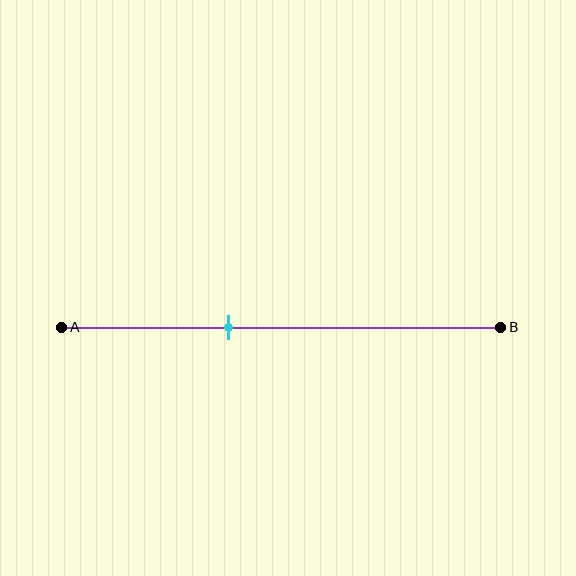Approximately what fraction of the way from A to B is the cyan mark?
The cyan mark is approximately 40% of the way from A to B.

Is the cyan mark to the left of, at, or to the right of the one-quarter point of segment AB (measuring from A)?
The cyan mark is to the right of the one-quarter point of segment AB.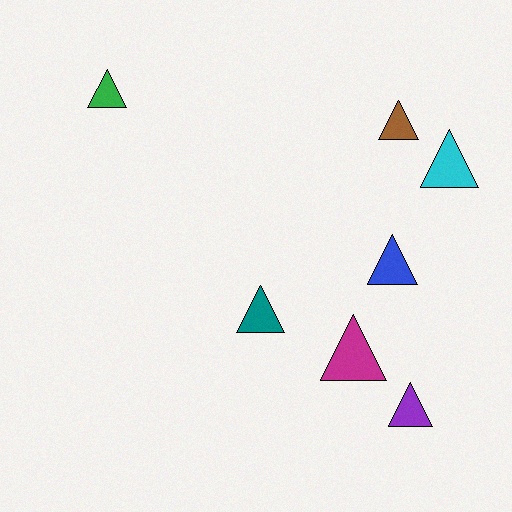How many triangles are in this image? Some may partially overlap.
There are 7 triangles.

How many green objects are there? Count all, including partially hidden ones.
There is 1 green object.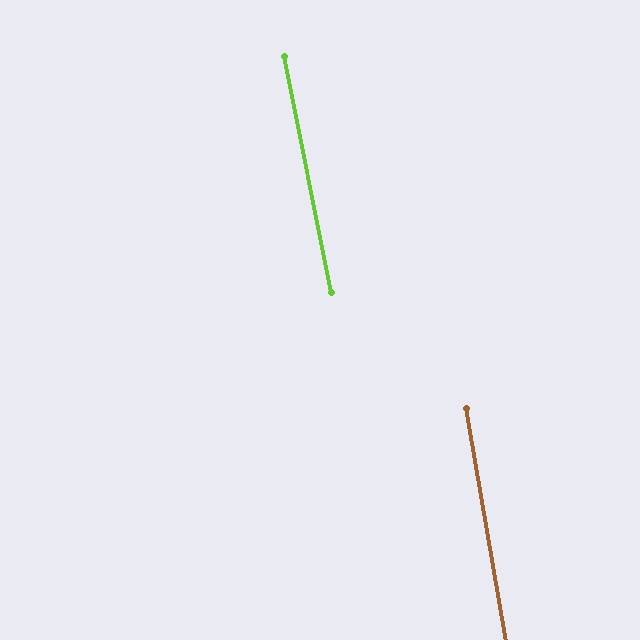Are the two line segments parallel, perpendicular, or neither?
Parallel — their directions differ by only 1.6°.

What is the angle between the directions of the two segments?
Approximately 2 degrees.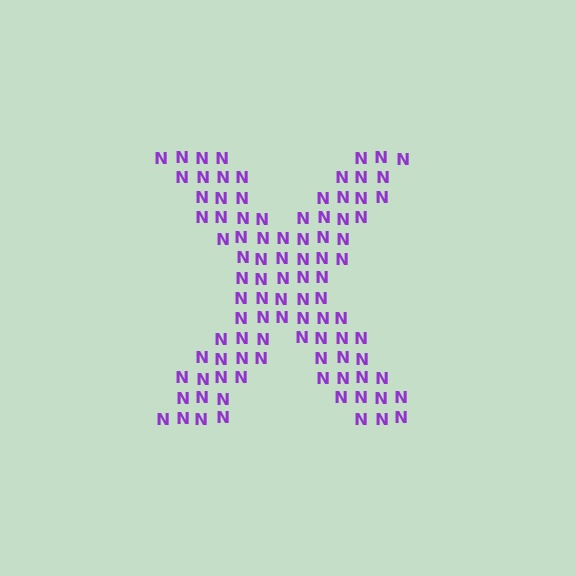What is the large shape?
The large shape is the letter X.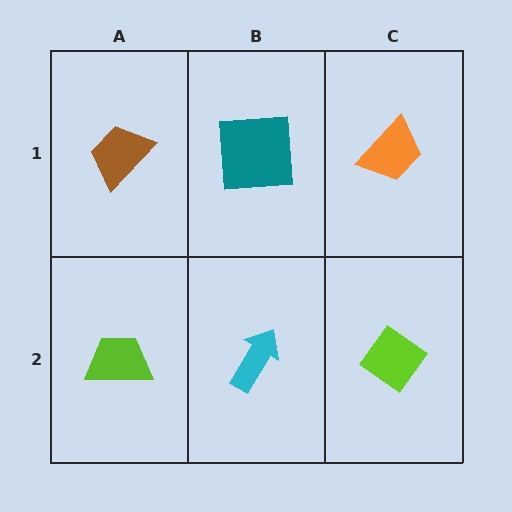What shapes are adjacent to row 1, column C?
A lime diamond (row 2, column C), a teal square (row 1, column B).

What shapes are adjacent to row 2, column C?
An orange trapezoid (row 1, column C), a cyan arrow (row 2, column B).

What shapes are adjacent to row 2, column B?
A teal square (row 1, column B), a lime trapezoid (row 2, column A), a lime diamond (row 2, column C).